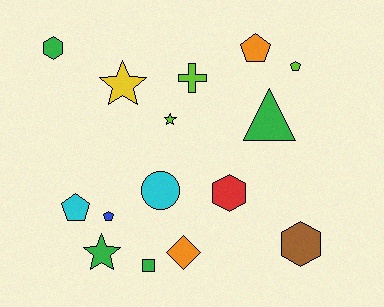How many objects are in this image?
There are 15 objects.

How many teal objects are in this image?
There are no teal objects.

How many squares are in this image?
There is 1 square.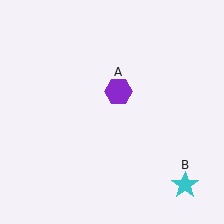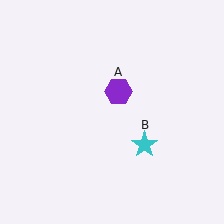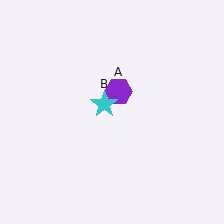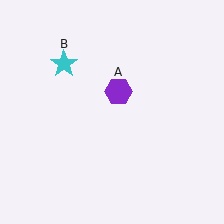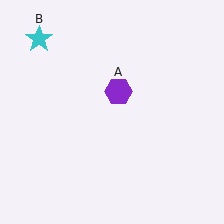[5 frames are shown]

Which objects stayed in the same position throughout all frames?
Purple hexagon (object A) remained stationary.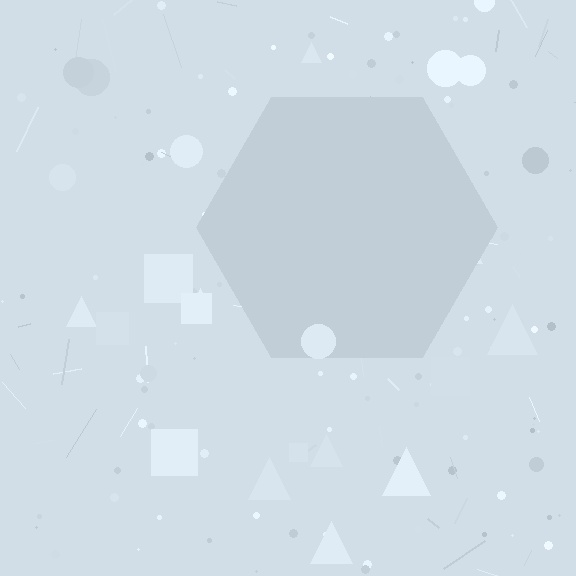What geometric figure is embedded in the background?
A hexagon is embedded in the background.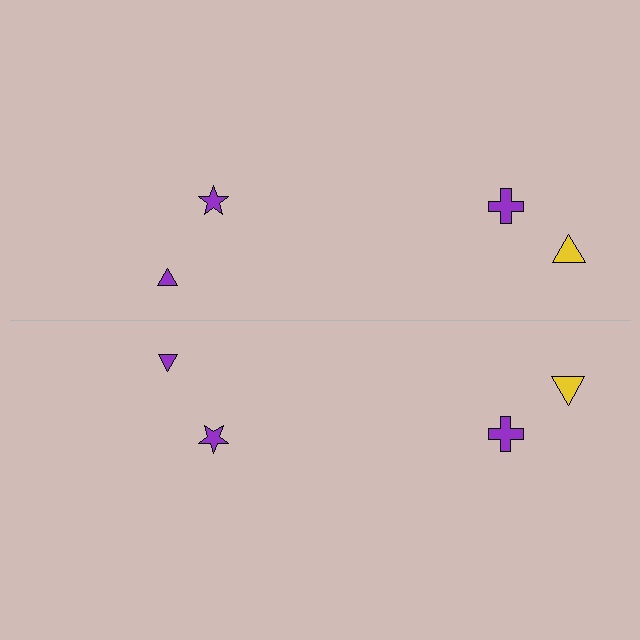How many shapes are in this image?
There are 8 shapes in this image.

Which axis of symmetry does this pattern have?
The pattern has a horizontal axis of symmetry running through the center of the image.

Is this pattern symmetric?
Yes, this pattern has bilateral (reflection) symmetry.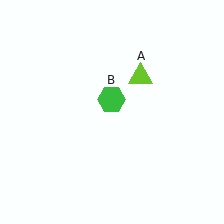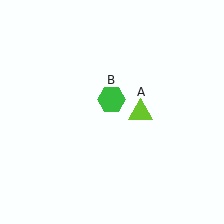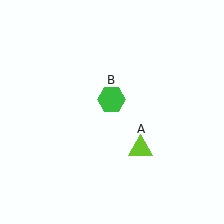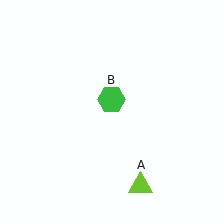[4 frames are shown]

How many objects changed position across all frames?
1 object changed position: lime triangle (object A).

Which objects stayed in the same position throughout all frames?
Green hexagon (object B) remained stationary.